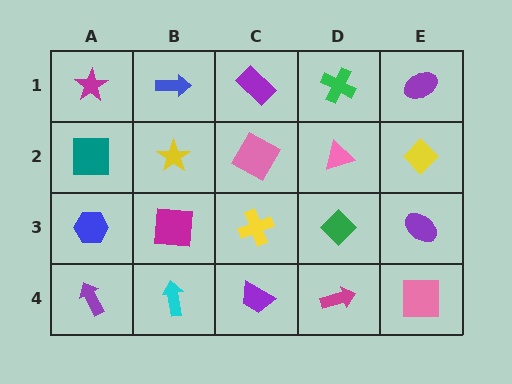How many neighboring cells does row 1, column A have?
2.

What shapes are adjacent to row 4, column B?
A magenta square (row 3, column B), a purple arrow (row 4, column A), a purple trapezoid (row 4, column C).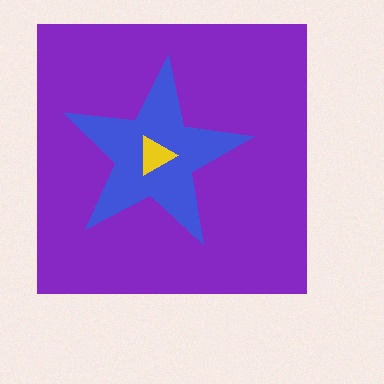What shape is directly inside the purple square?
The blue star.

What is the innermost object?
The yellow triangle.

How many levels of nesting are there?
3.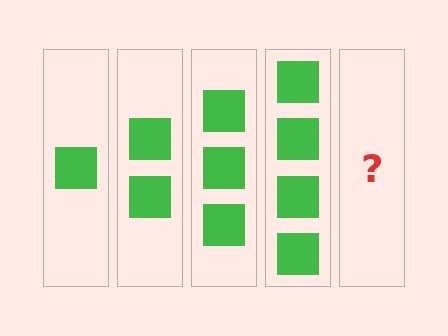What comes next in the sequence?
The next element should be 5 squares.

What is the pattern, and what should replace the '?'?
The pattern is that each step adds one more square. The '?' should be 5 squares.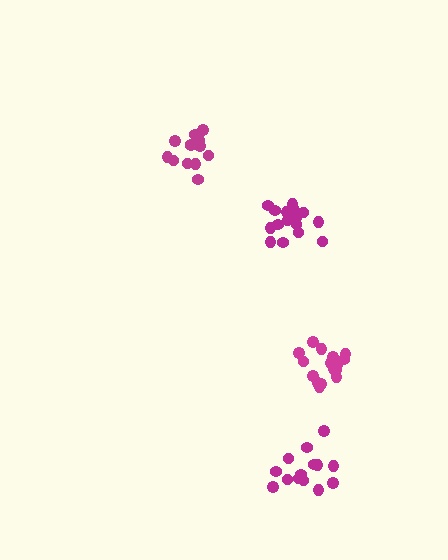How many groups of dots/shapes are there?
There are 4 groups.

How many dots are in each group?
Group 1: 16 dots, Group 2: 14 dots, Group 3: 13 dots, Group 4: 16 dots (59 total).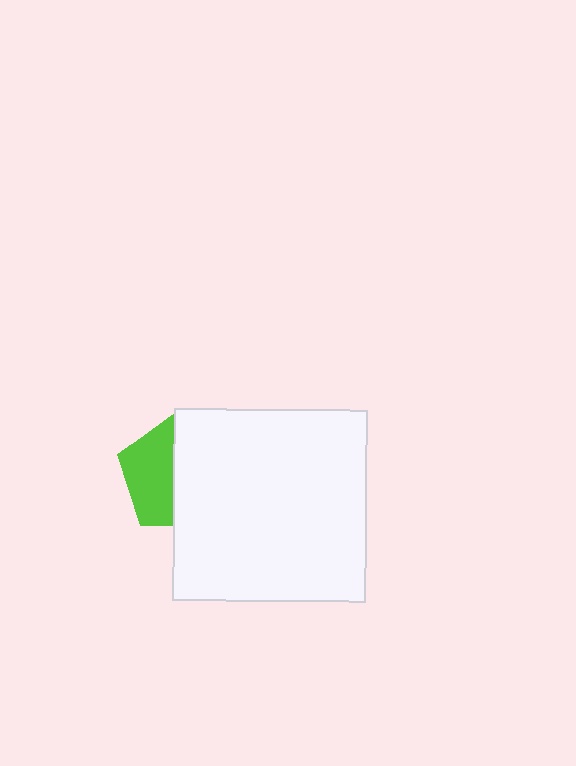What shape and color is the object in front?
The object in front is a white square.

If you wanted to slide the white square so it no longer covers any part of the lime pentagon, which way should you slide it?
Slide it right — that is the most direct way to separate the two shapes.